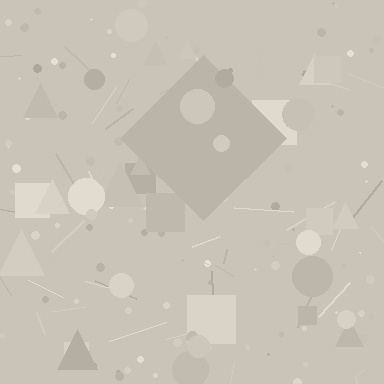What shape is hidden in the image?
A diamond is hidden in the image.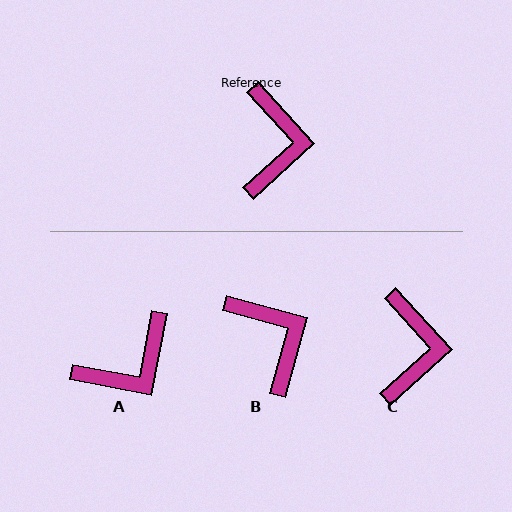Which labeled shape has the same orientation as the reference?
C.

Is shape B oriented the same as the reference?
No, it is off by about 32 degrees.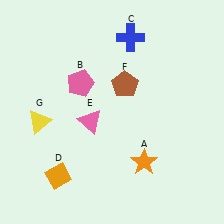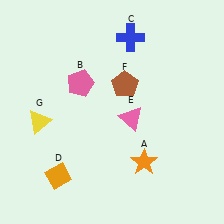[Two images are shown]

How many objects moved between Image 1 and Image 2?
1 object moved between the two images.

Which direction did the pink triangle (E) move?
The pink triangle (E) moved right.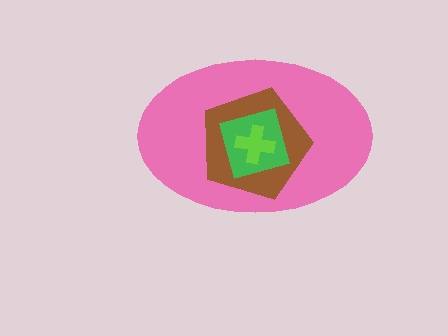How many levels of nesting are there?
4.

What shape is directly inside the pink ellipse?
The brown pentagon.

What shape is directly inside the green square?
The lime cross.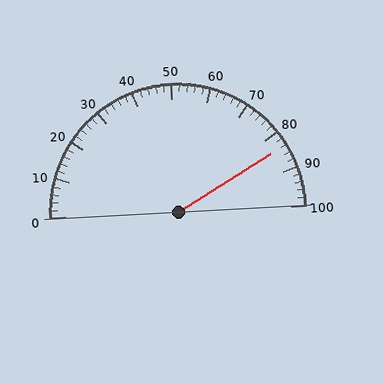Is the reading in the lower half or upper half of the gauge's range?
The reading is in the upper half of the range (0 to 100).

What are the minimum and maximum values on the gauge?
The gauge ranges from 0 to 100.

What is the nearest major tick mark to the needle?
The nearest major tick mark is 80.